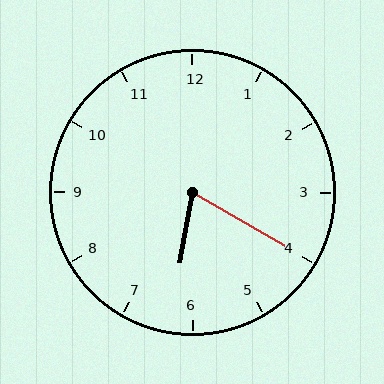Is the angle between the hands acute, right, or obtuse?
It is acute.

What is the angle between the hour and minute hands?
Approximately 70 degrees.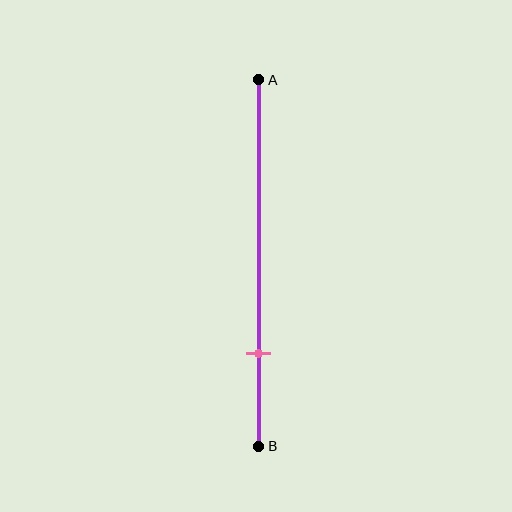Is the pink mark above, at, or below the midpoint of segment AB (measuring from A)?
The pink mark is below the midpoint of segment AB.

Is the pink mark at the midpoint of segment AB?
No, the mark is at about 75% from A, not at the 50% midpoint.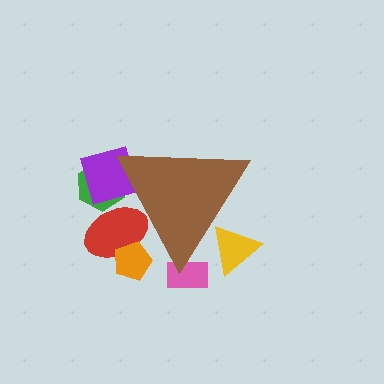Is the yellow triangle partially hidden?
Yes, the yellow triangle is partially hidden behind the brown triangle.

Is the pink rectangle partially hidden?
Yes, the pink rectangle is partially hidden behind the brown triangle.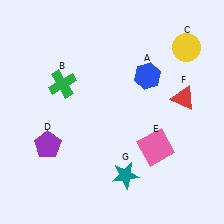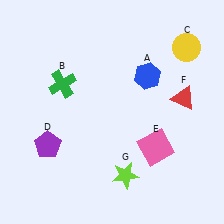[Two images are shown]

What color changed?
The star (G) changed from teal in Image 1 to lime in Image 2.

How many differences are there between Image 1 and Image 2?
There is 1 difference between the two images.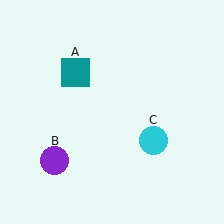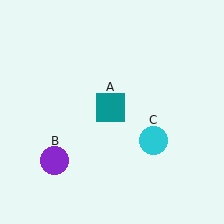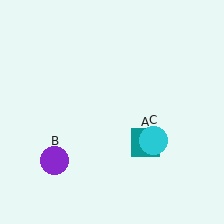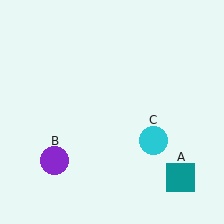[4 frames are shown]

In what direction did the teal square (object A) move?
The teal square (object A) moved down and to the right.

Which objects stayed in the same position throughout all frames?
Purple circle (object B) and cyan circle (object C) remained stationary.